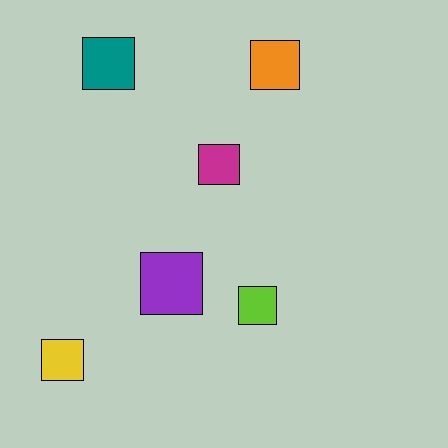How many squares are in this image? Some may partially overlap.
There are 6 squares.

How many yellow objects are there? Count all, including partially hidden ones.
There is 1 yellow object.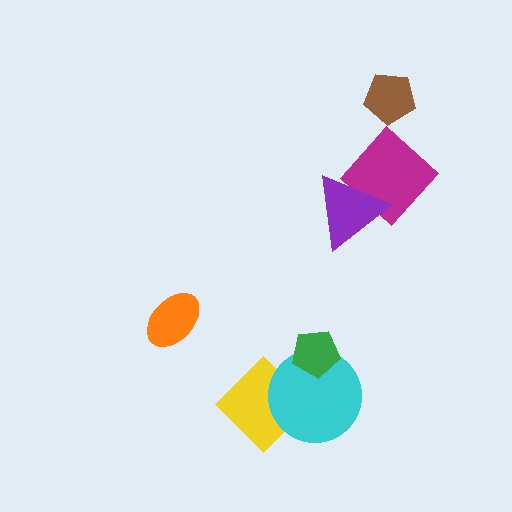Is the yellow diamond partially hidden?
Yes, it is partially covered by another shape.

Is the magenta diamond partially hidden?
Yes, it is partially covered by another shape.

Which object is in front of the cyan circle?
The green pentagon is in front of the cyan circle.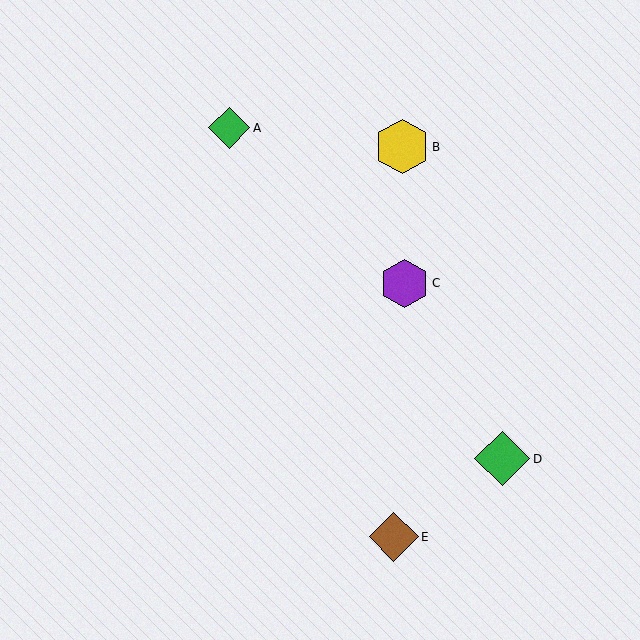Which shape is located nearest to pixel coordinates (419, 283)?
The purple hexagon (labeled C) at (405, 283) is nearest to that location.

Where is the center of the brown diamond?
The center of the brown diamond is at (394, 537).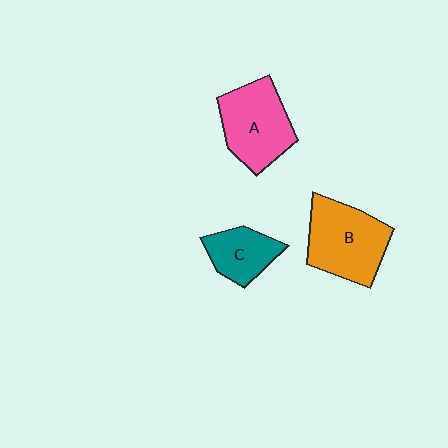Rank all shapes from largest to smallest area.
From largest to smallest: B (orange), A (pink), C (teal).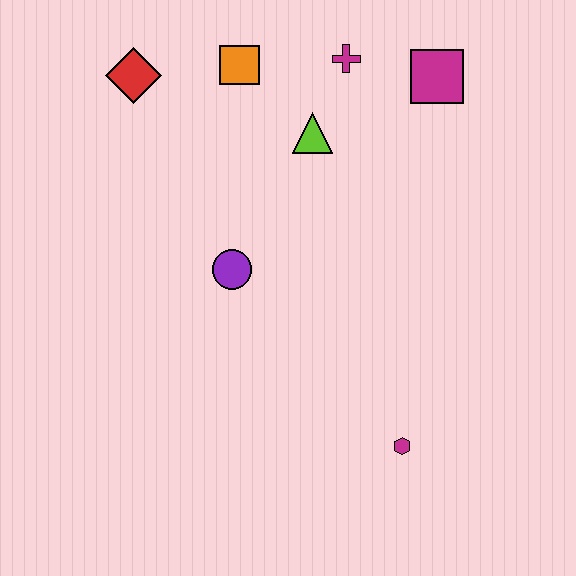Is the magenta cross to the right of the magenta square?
No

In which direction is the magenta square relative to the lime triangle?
The magenta square is to the right of the lime triangle.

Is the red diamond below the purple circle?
No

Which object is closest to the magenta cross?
The lime triangle is closest to the magenta cross.